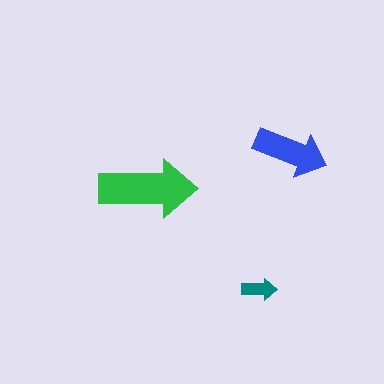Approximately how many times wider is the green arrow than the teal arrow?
About 3 times wider.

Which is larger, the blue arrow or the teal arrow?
The blue one.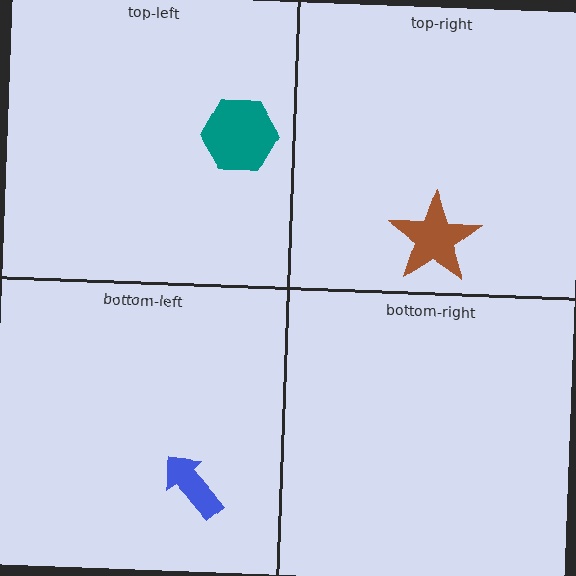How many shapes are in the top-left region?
1.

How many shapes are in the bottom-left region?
1.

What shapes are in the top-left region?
The teal hexagon.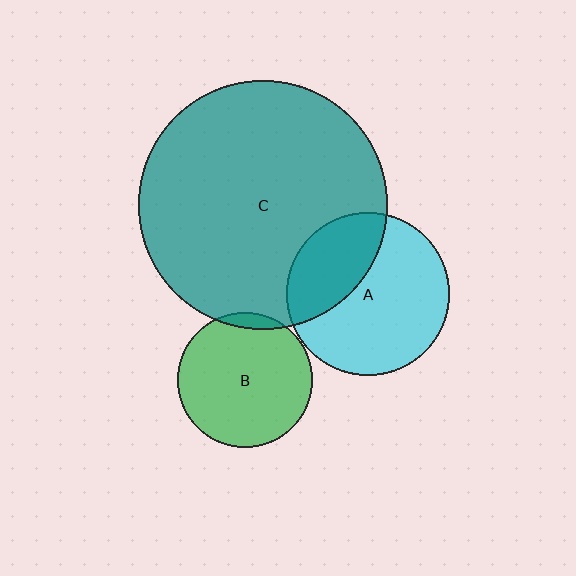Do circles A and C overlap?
Yes.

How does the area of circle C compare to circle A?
Approximately 2.3 times.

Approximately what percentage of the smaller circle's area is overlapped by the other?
Approximately 35%.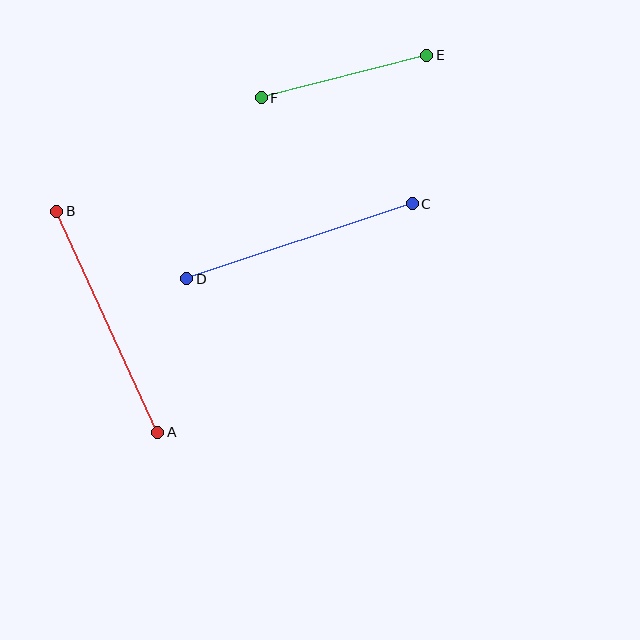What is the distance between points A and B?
The distance is approximately 243 pixels.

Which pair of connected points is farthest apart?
Points A and B are farthest apart.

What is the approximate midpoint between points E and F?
The midpoint is at approximately (344, 76) pixels.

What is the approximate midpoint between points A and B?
The midpoint is at approximately (107, 322) pixels.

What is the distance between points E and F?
The distance is approximately 171 pixels.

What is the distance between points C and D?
The distance is approximately 238 pixels.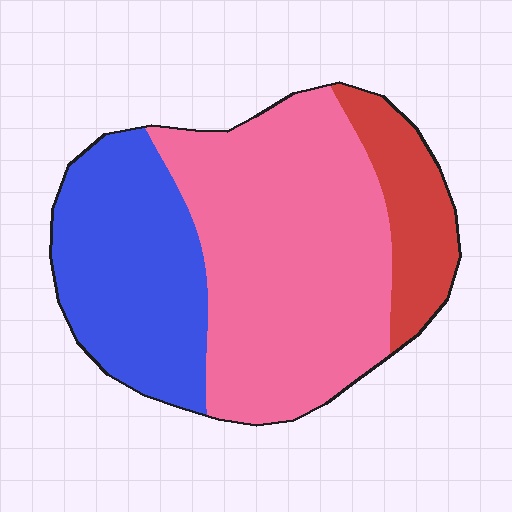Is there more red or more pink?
Pink.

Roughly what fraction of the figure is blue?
Blue covers about 30% of the figure.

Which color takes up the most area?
Pink, at roughly 55%.